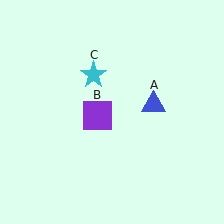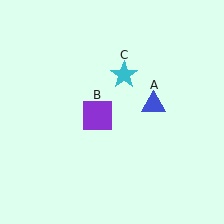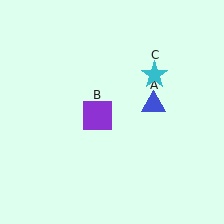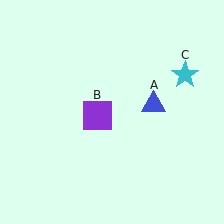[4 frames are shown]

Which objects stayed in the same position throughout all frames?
Blue triangle (object A) and purple square (object B) remained stationary.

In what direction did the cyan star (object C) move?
The cyan star (object C) moved right.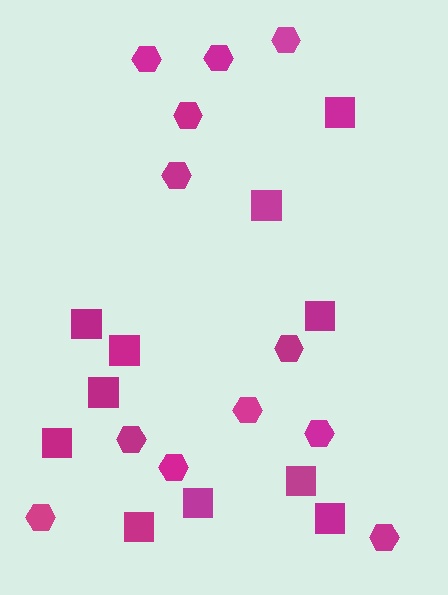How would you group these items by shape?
There are 2 groups: one group of hexagons (12) and one group of squares (11).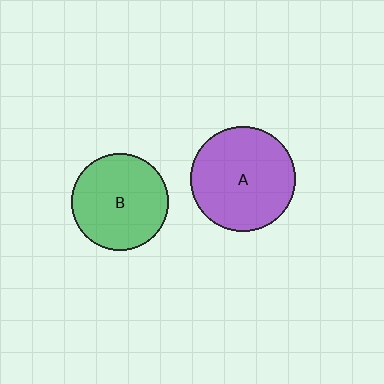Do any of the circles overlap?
No, none of the circles overlap.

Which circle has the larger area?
Circle A (purple).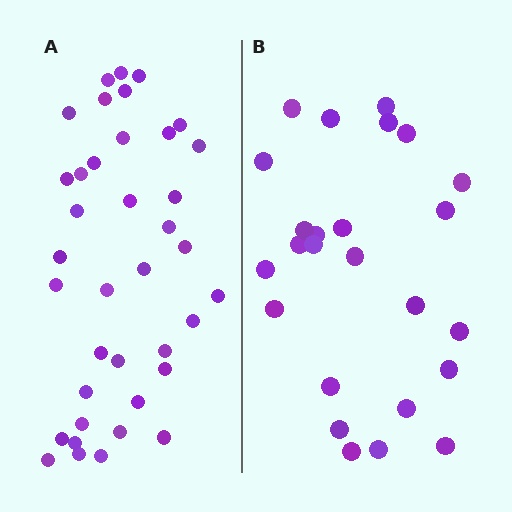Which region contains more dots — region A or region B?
Region A (the left region) has more dots.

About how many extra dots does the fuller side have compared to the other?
Region A has approximately 15 more dots than region B.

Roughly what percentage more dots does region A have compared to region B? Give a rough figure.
About 50% more.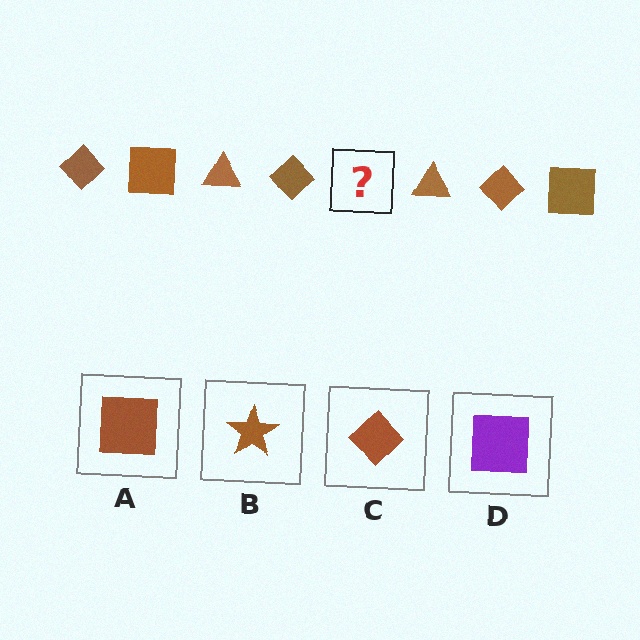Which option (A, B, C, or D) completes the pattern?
A.